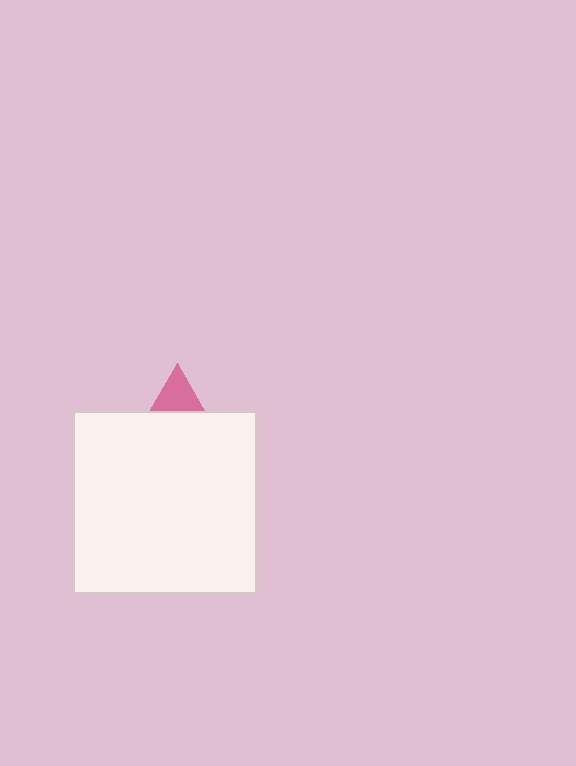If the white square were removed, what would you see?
You would see the complete pink triangle.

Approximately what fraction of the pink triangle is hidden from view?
Roughly 68% of the pink triangle is hidden behind the white square.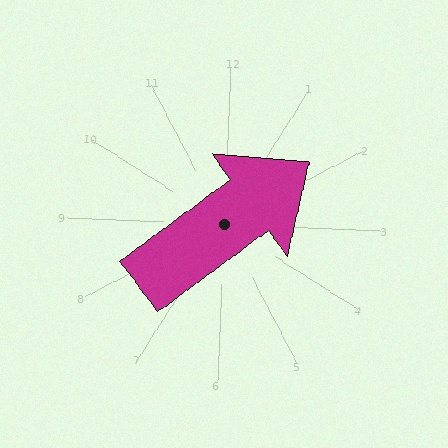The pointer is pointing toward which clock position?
Roughly 2 o'clock.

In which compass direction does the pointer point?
Northeast.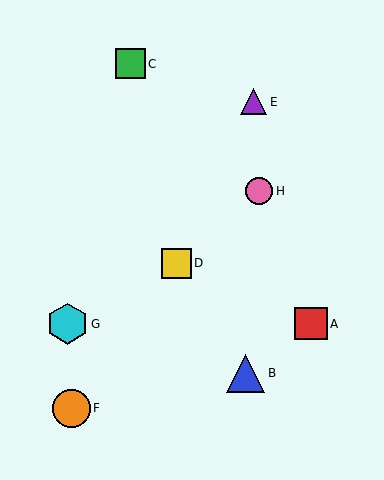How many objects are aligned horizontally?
2 objects (A, G) are aligned horizontally.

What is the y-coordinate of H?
Object H is at y≈191.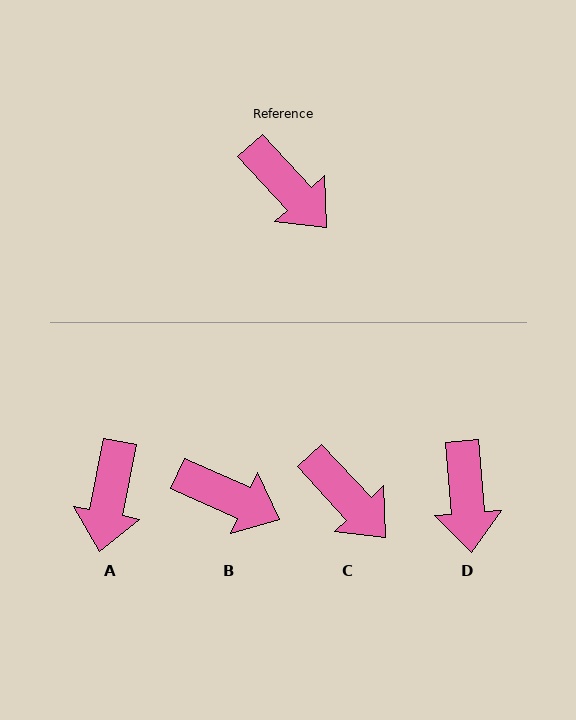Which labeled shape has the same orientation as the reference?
C.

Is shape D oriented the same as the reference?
No, it is off by about 38 degrees.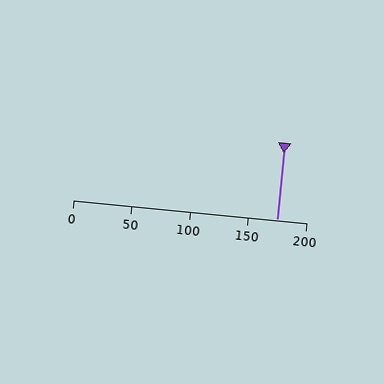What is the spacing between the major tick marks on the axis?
The major ticks are spaced 50 apart.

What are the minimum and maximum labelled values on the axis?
The axis runs from 0 to 200.